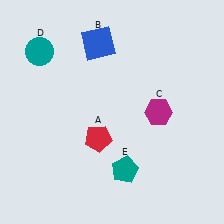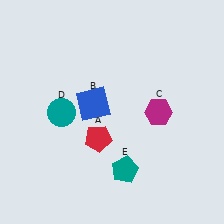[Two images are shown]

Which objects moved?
The objects that moved are: the blue square (B), the teal circle (D).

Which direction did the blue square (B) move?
The blue square (B) moved down.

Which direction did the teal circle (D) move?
The teal circle (D) moved down.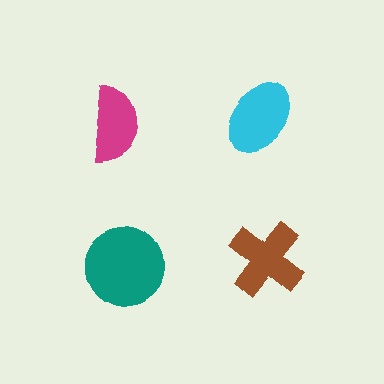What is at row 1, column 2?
A cyan ellipse.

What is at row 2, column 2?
A brown cross.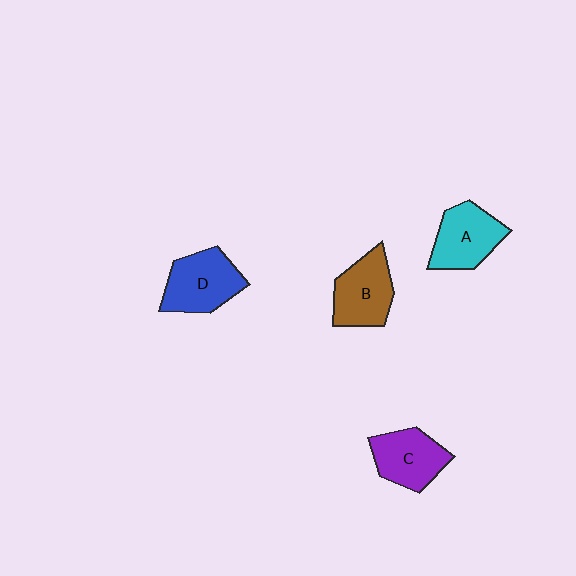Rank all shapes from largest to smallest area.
From largest to smallest: D (blue), B (brown), A (cyan), C (purple).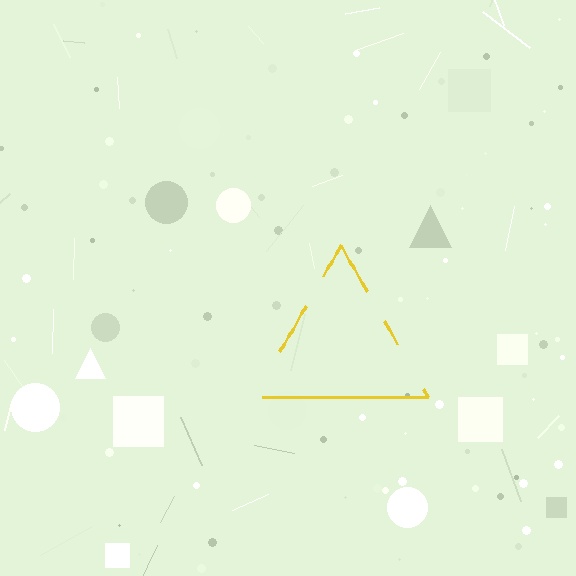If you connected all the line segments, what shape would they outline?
They would outline a triangle.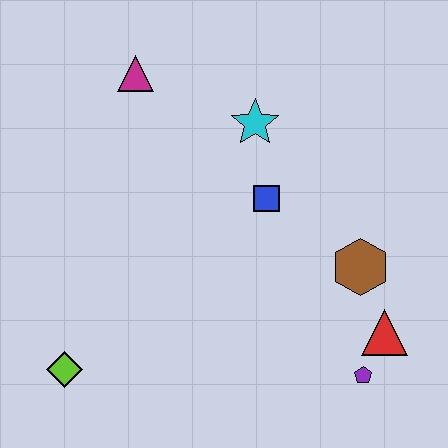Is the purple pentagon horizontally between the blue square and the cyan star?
No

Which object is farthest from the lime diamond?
The red triangle is farthest from the lime diamond.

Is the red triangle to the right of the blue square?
Yes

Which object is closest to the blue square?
The cyan star is closest to the blue square.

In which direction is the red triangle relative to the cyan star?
The red triangle is below the cyan star.